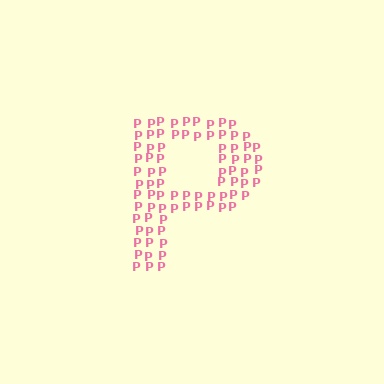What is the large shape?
The large shape is the letter P.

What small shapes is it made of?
It is made of small letter P's.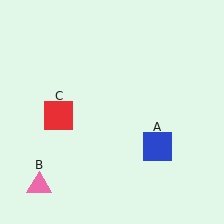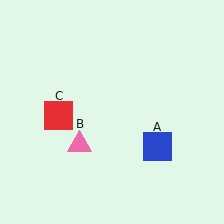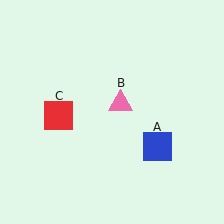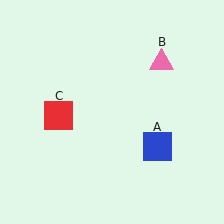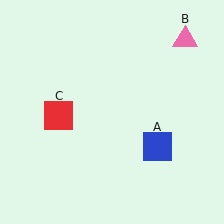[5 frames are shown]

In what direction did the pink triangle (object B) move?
The pink triangle (object B) moved up and to the right.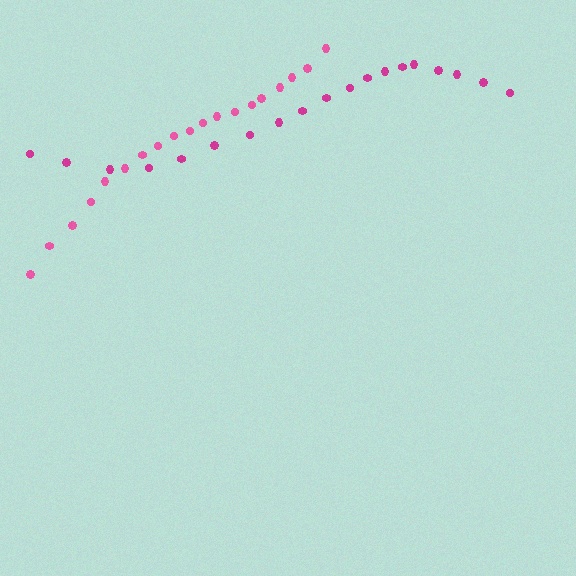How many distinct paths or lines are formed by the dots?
There are 2 distinct paths.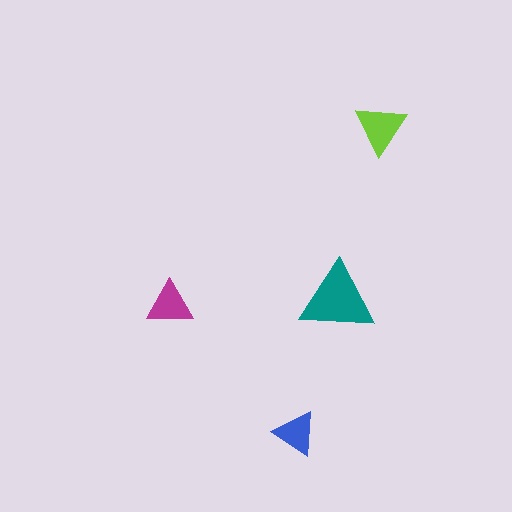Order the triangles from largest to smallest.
the teal one, the lime one, the magenta one, the blue one.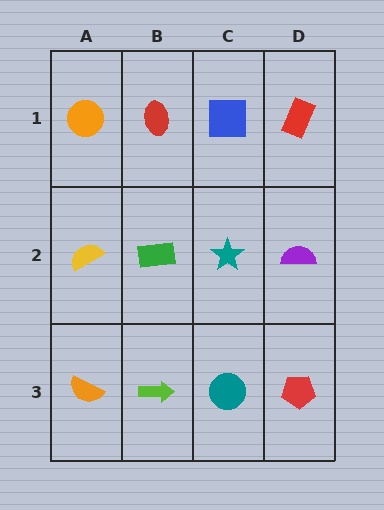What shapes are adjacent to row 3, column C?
A teal star (row 2, column C), a lime arrow (row 3, column B), a red pentagon (row 3, column D).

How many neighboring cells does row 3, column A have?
2.